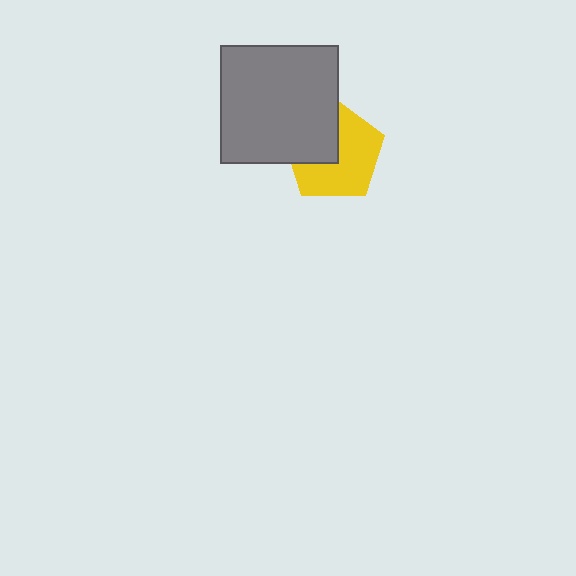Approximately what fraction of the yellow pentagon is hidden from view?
Roughly 38% of the yellow pentagon is hidden behind the gray square.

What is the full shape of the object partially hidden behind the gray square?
The partially hidden object is a yellow pentagon.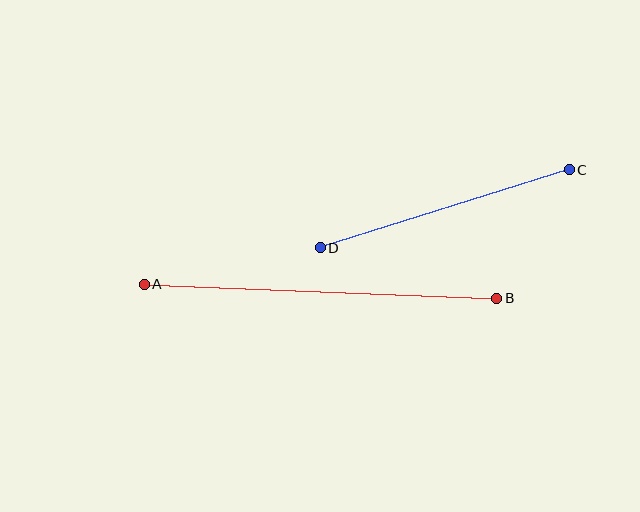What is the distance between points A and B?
The distance is approximately 353 pixels.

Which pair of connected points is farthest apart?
Points A and B are farthest apart.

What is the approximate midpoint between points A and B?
The midpoint is at approximately (321, 291) pixels.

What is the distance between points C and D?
The distance is approximately 261 pixels.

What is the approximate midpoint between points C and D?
The midpoint is at approximately (445, 209) pixels.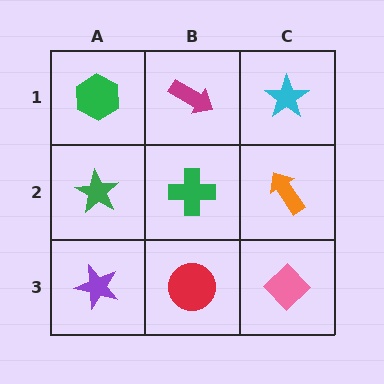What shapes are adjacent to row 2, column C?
A cyan star (row 1, column C), a pink diamond (row 3, column C), a green cross (row 2, column B).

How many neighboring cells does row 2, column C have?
3.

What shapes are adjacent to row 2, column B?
A magenta arrow (row 1, column B), a red circle (row 3, column B), a green star (row 2, column A), an orange arrow (row 2, column C).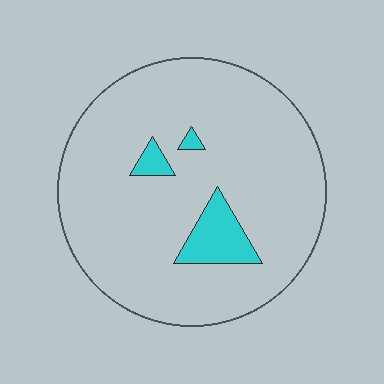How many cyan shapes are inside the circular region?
3.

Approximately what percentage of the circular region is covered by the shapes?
Approximately 10%.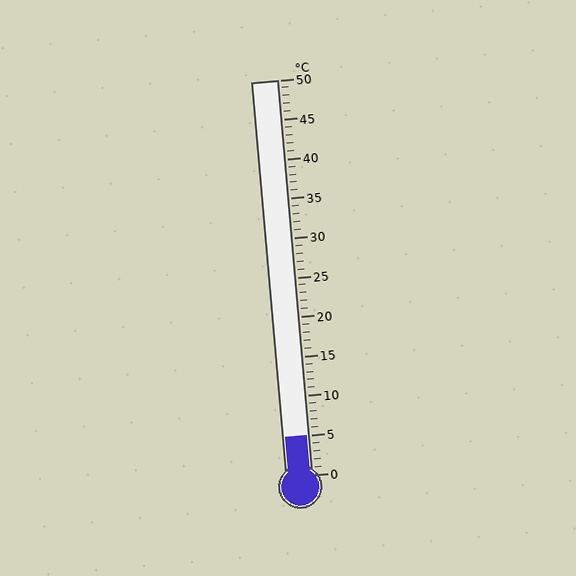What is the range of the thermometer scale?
The thermometer scale ranges from 0°C to 50°C.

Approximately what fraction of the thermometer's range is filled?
The thermometer is filled to approximately 10% of its range.